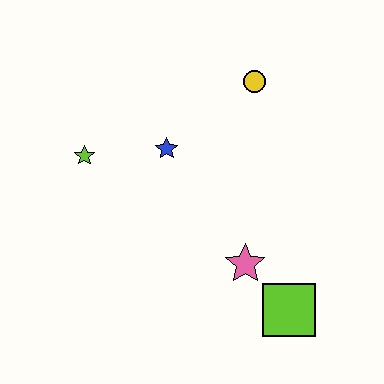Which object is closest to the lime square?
The pink star is closest to the lime square.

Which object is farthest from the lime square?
The lime star is farthest from the lime square.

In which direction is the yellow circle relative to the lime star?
The yellow circle is to the right of the lime star.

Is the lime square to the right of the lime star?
Yes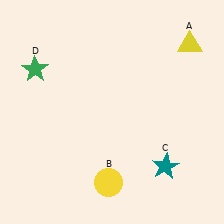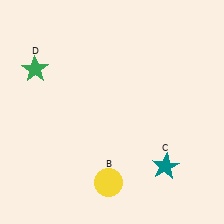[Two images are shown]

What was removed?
The yellow triangle (A) was removed in Image 2.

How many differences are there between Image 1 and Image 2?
There is 1 difference between the two images.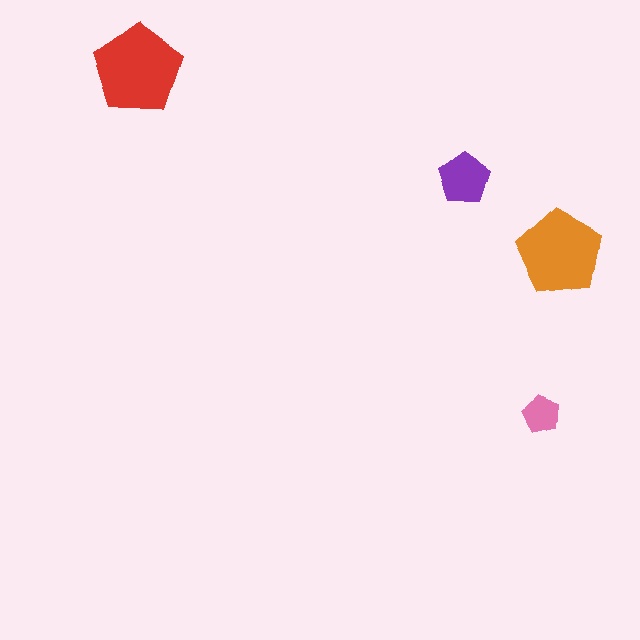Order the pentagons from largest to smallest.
the red one, the orange one, the purple one, the pink one.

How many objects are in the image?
There are 4 objects in the image.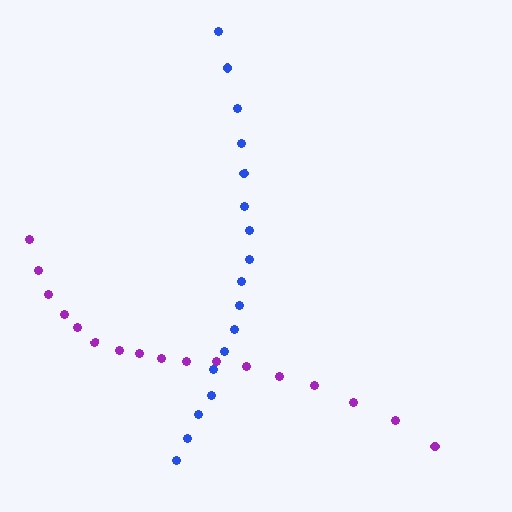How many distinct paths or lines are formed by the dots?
There are 2 distinct paths.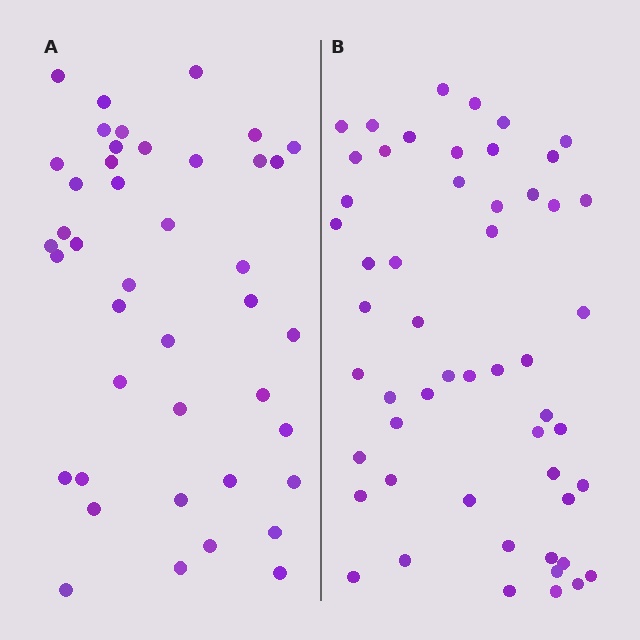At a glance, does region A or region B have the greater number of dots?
Region B (the right region) has more dots.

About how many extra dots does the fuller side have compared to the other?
Region B has roughly 12 or so more dots than region A.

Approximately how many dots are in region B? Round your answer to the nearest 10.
About 50 dots. (The exact count is 53, which rounds to 50.)